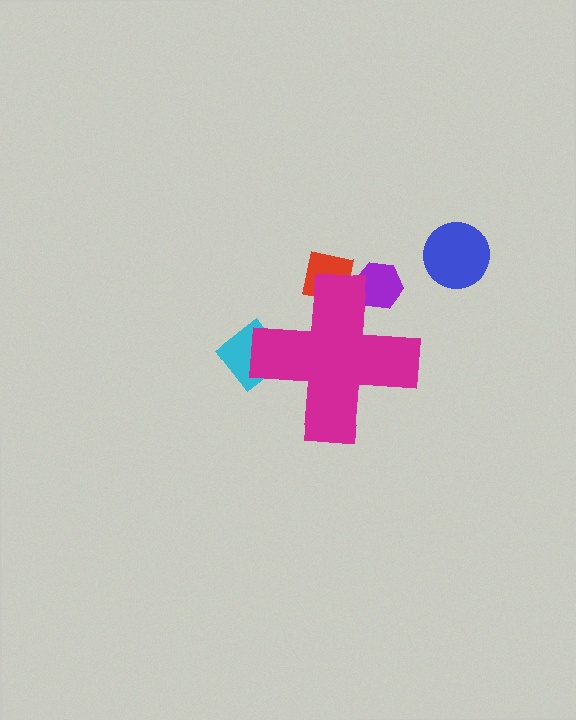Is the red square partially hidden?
Yes, the red square is partially hidden behind the magenta cross.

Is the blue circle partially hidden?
No, the blue circle is fully visible.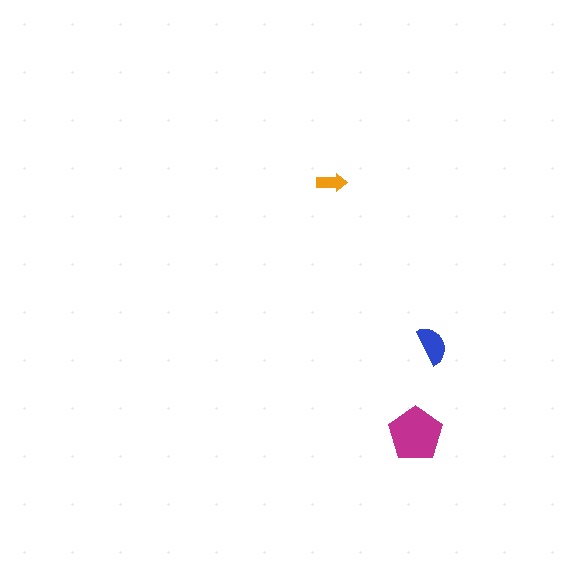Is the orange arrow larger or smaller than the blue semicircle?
Smaller.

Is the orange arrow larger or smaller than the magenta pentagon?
Smaller.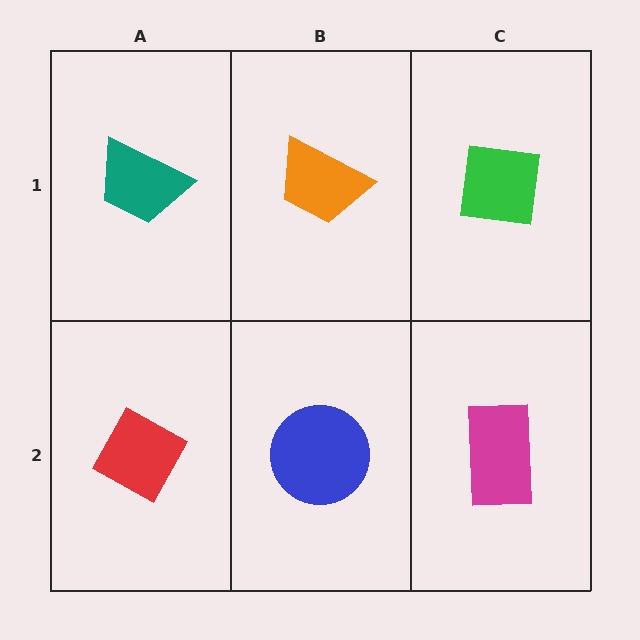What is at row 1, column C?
A green square.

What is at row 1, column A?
A teal trapezoid.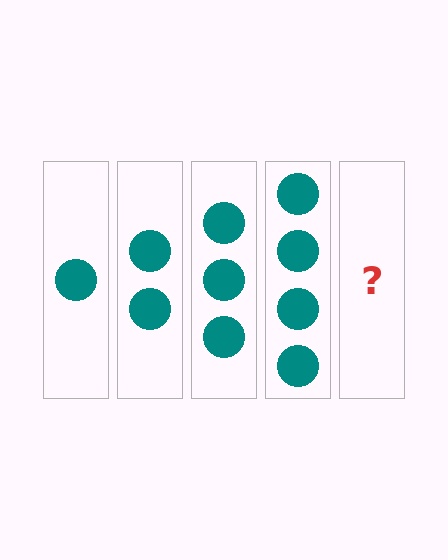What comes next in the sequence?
The next element should be 5 circles.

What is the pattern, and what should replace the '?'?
The pattern is that each step adds one more circle. The '?' should be 5 circles.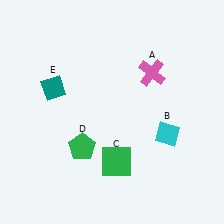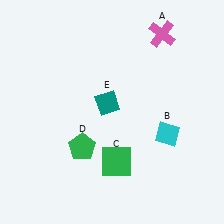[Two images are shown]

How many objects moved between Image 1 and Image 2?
2 objects moved between the two images.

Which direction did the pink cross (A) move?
The pink cross (A) moved up.